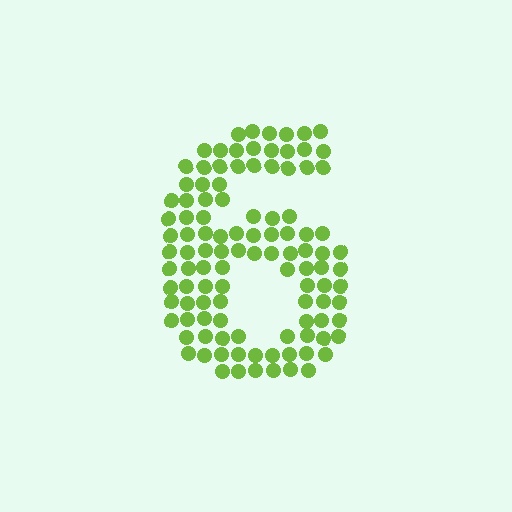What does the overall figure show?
The overall figure shows the digit 6.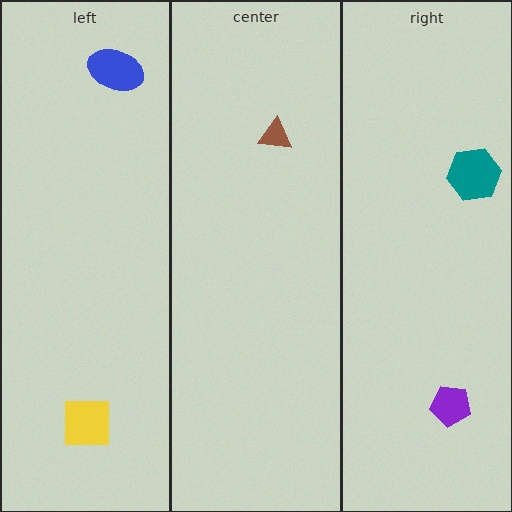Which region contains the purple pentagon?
The right region.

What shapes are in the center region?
The brown triangle.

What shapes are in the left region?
The blue ellipse, the yellow square.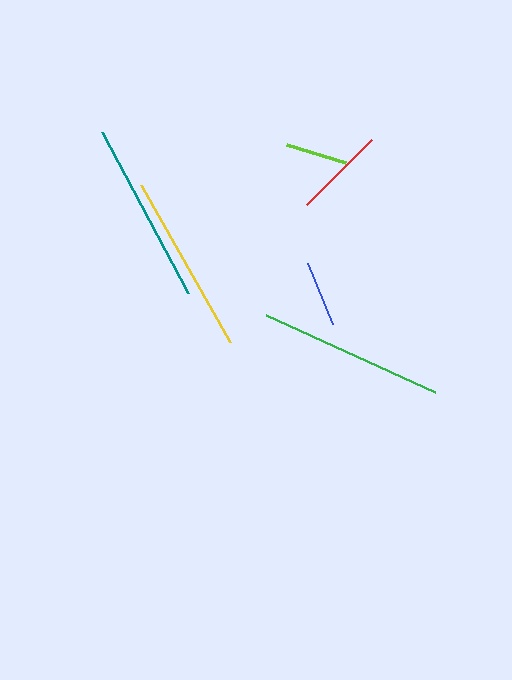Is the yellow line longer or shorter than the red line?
The yellow line is longer than the red line.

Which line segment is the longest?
The green line is the longest at approximately 186 pixels.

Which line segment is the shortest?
The lime line is the shortest at approximately 62 pixels.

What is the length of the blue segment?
The blue segment is approximately 66 pixels long.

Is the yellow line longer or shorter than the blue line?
The yellow line is longer than the blue line.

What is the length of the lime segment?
The lime segment is approximately 62 pixels long.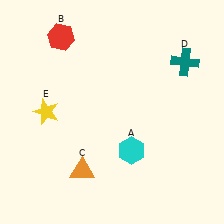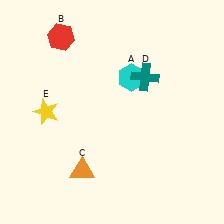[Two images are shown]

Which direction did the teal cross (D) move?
The teal cross (D) moved left.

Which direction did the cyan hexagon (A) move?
The cyan hexagon (A) moved up.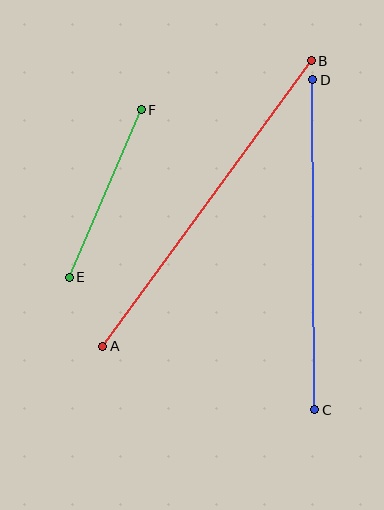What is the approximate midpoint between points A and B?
The midpoint is at approximately (207, 203) pixels.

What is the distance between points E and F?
The distance is approximately 182 pixels.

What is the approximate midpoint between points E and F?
The midpoint is at approximately (105, 194) pixels.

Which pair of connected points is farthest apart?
Points A and B are farthest apart.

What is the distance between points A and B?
The distance is approximately 353 pixels.